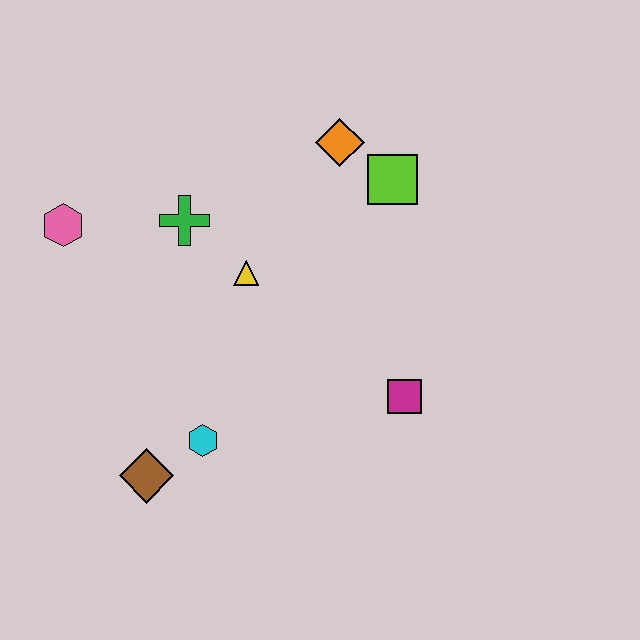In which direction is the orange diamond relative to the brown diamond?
The orange diamond is above the brown diamond.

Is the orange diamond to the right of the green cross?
Yes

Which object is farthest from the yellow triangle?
The brown diamond is farthest from the yellow triangle.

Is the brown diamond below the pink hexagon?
Yes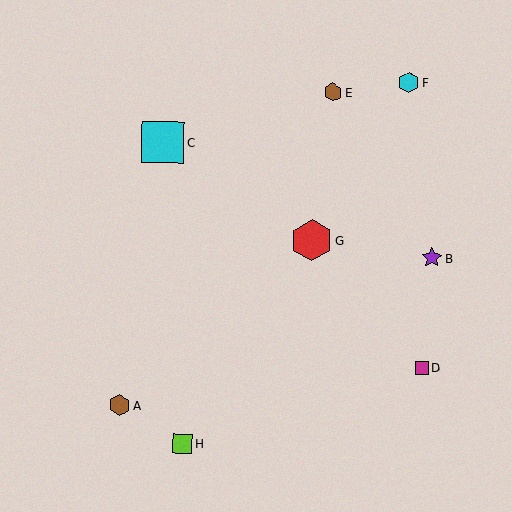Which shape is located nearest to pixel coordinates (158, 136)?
The cyan square (labeled C) at (163, 142) is nearest to that location.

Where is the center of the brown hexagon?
The center of the brown hexagon is at (119, 405).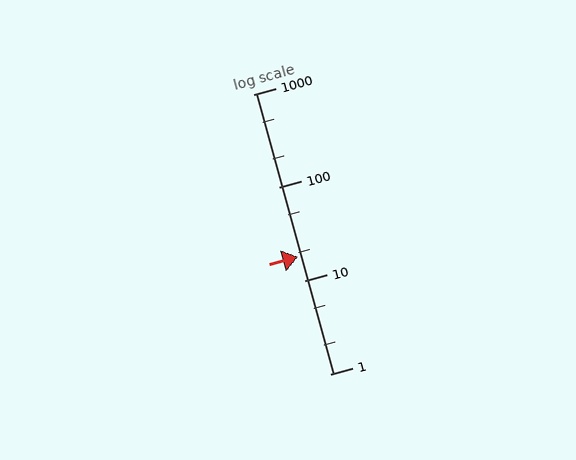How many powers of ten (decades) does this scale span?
The scale spans 3 decades, from 1 to 1000.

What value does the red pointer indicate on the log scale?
The pointer indicates approximately 18.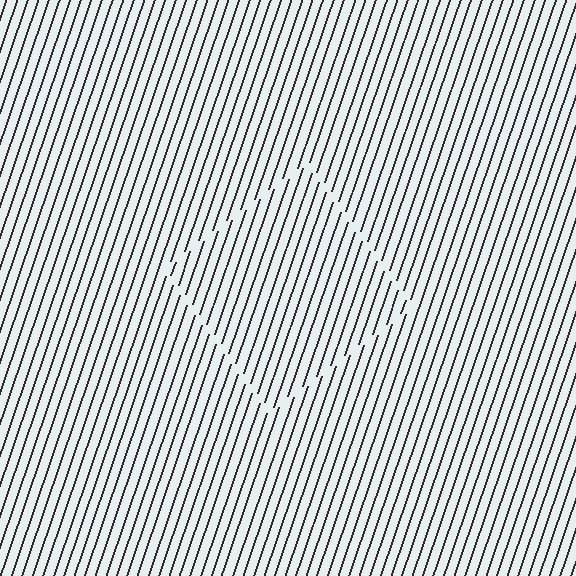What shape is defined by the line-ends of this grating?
An illusory square. The interior of the shape contains the same grating, shifted by half a period — the contour is defined by the phase discontinuity where line-ends from the inner and outer gratings abut.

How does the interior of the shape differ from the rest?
The interior of the shape contains the same grating, shifted by half a period — the contour is defined by the phase discontinuity where line-ends from the inner and outer gratings abut.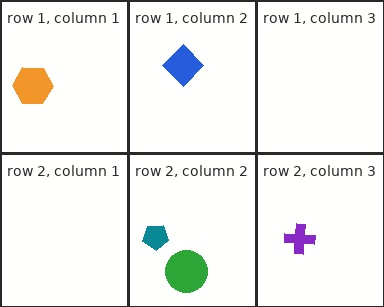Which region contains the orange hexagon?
The row 1, column 1 region.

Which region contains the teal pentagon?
The row 2, column 2 region.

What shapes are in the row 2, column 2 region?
The green circle, the teal pentagon.